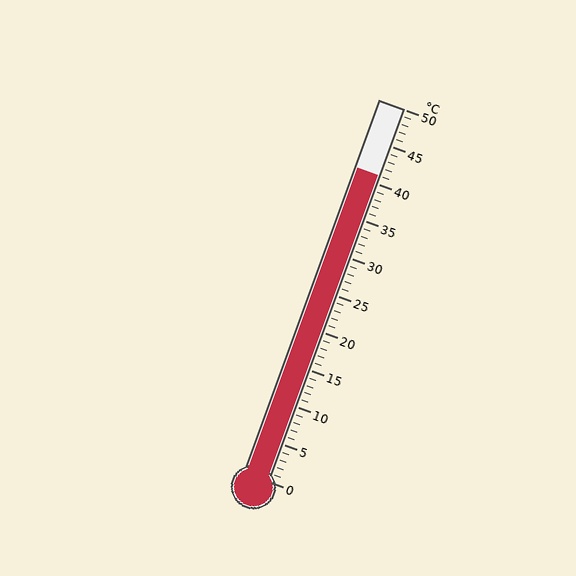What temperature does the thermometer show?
The thermometer shows approximately 41°C.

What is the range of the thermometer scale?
The thermometer scale ranges from 0°C to 50°C.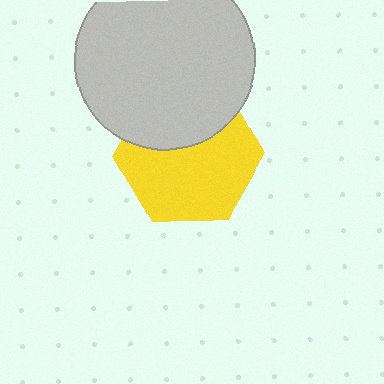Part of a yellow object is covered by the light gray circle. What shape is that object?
It is a hexagon.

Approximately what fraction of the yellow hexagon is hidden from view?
Roughly 36% of the yellow hexagon is hidden behind the light gray circle.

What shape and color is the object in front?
The object in front is a light gray circle.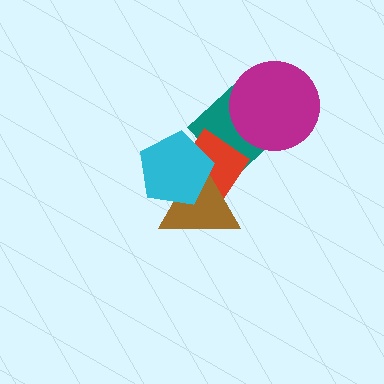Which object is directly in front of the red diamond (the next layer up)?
The brown triangle is directly in front of the red diamond.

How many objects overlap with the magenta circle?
1 object overlaps with the magenta circle.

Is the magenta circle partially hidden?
No, no other shape covers it.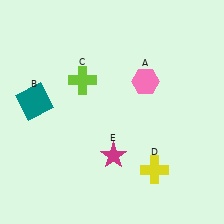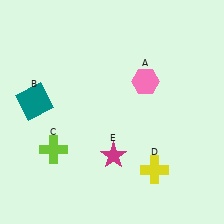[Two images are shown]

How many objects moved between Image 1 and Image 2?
1 object moved between the two images.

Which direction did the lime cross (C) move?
The lime cross (C) moved down.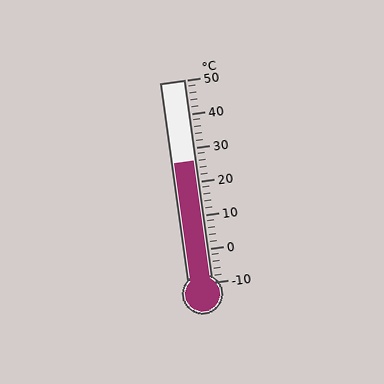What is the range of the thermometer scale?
The thermometer scale ranges from -10°C to 50°C.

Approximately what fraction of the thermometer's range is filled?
The thermometer is filled to approximately 60% of its range.